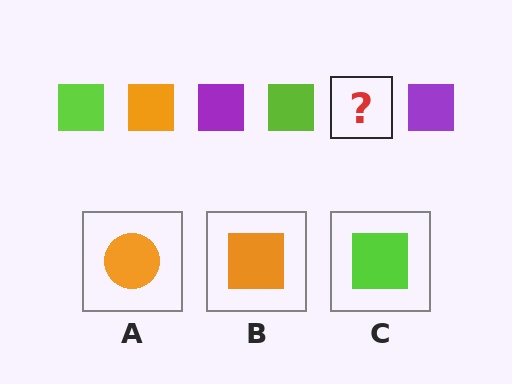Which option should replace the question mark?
Option B.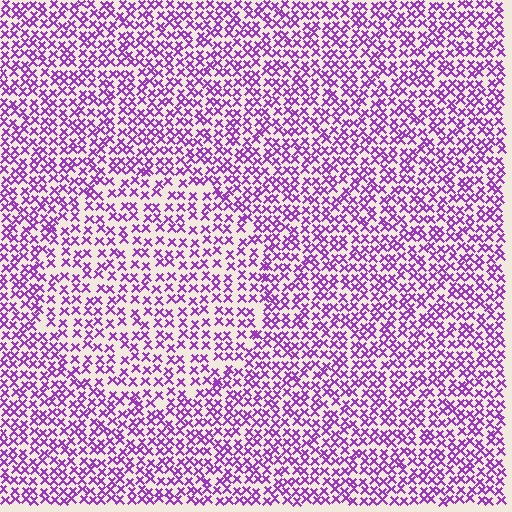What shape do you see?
I see a circle.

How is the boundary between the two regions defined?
The boundary is defined by a change in element density (approximately 1.5x ratio). All elements are the same color, size, and shape.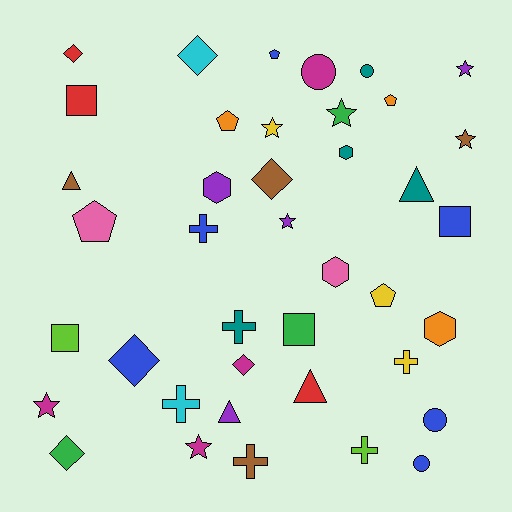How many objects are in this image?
There are 40 objects.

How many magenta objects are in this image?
There are 4 magenta objects.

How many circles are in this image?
There are 4 circles.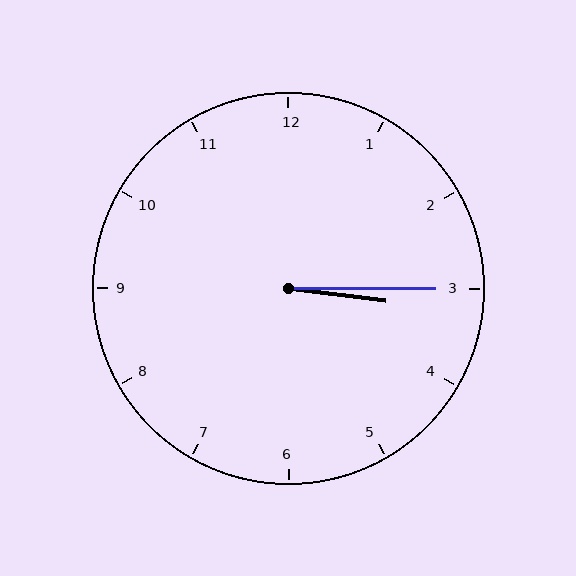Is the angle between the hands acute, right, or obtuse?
It is acute.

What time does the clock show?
3:15.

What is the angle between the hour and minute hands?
Approximately 8 degrees.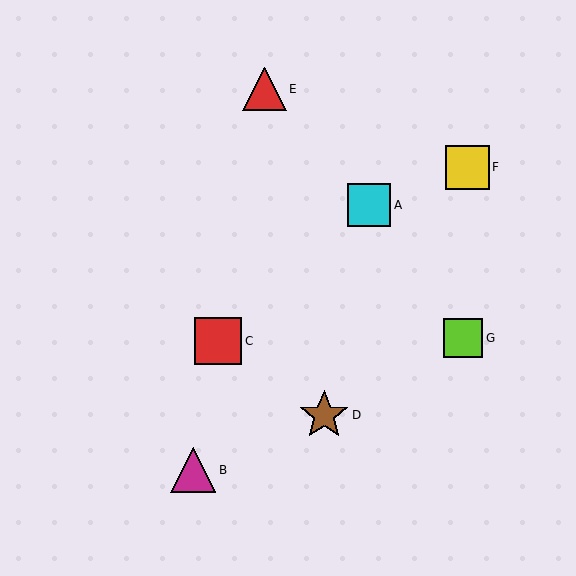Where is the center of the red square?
The center of the red square is at (218, 341).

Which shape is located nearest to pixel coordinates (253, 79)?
The red triangle (labeled E) at (265, 89) is nearest to that location.